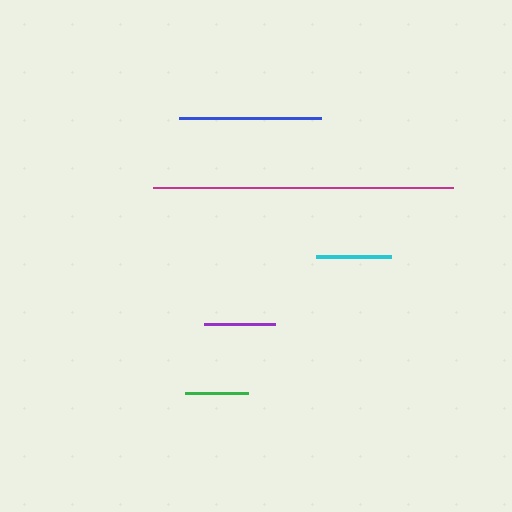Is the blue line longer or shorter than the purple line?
The blue line is longer than the purple line.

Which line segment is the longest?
The magenta line is the longest at approximately 301 pixels.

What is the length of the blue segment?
The blue segment is approximately 142 pixels long.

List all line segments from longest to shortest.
From longest to shortest: magenta, blue, cyan, purple, green.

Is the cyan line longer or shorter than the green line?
The cyan line is longer than the green line.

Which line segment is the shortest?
The green line is the shortest at approximately 64 pixels.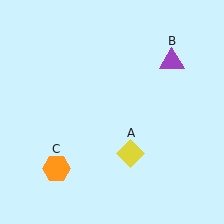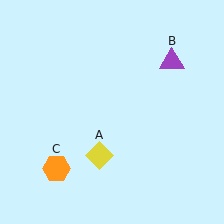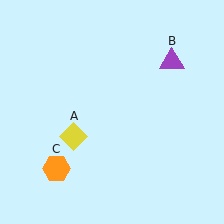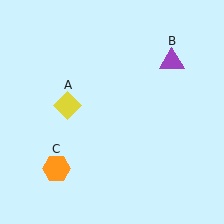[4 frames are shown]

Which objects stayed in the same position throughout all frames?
Purple triangle (object B) and orange hexagon (object C) remained stationary.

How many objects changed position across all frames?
1 object changed position: yellow diamond (object A).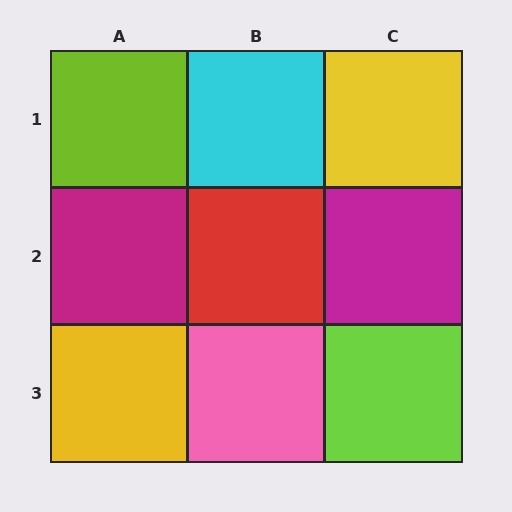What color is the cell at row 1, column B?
Cyan.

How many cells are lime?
2 cells are lime.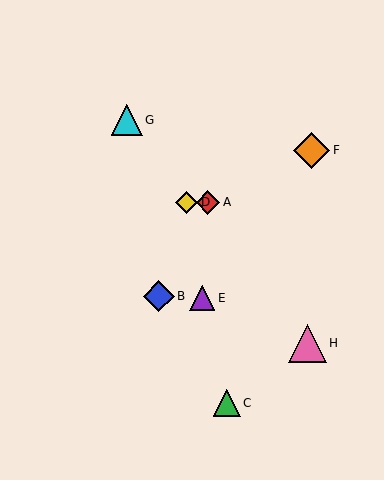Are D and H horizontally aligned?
No, D is at y≈202 and H is at y≈344.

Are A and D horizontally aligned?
Yes, both are at y≈202.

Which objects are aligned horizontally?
Objects A, D are aligned horizontally.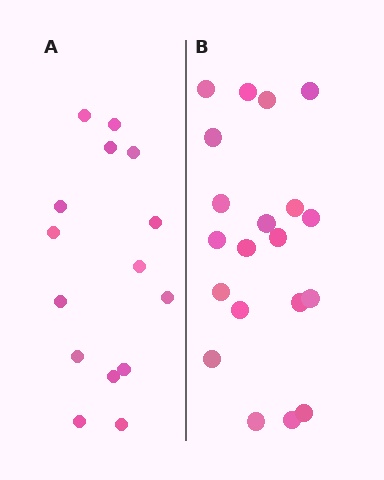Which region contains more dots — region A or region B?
Region B (the right region) has more dots.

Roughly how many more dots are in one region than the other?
Region B has about 5 more dots than region A.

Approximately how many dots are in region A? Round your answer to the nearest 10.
About 20 dots. (The exact count is 15, which rounds to 20.)